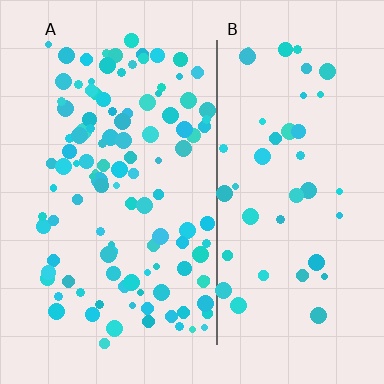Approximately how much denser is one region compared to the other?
Approximately 2.6× — region A over region B.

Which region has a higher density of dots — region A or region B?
A (the left).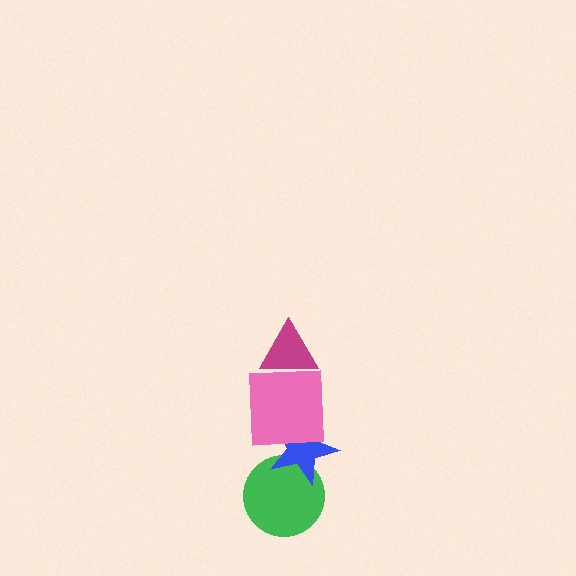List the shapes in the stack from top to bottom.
From top to bottom: the magenta triangle, the pink square, the blue star, the green circle.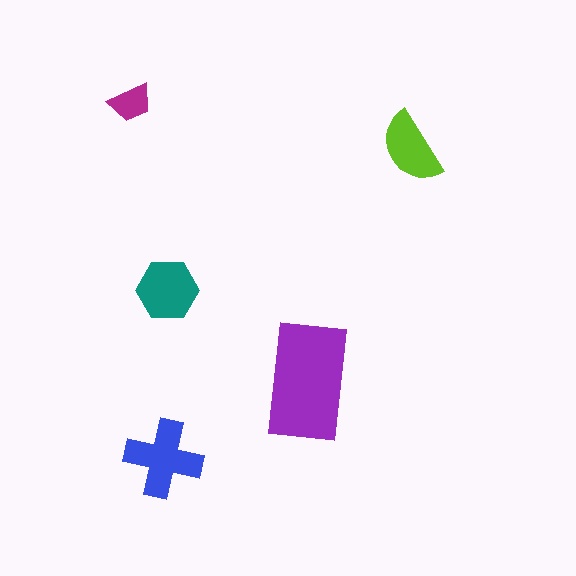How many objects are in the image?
There are 5 objects in the image.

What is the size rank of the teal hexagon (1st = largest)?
3rd.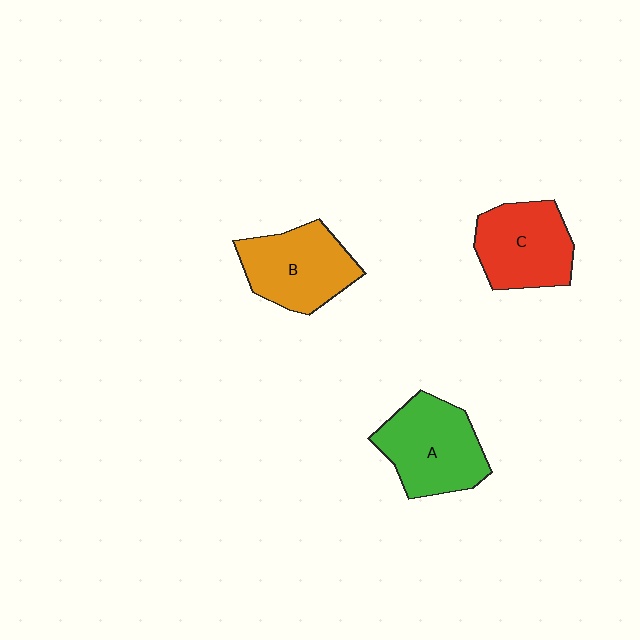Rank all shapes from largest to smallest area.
From largest to smallest: A (green), B (orange), C (red).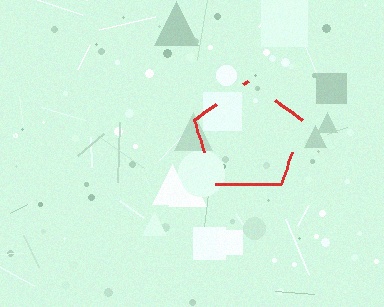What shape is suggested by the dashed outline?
The dashed outline suggests a pentagon.